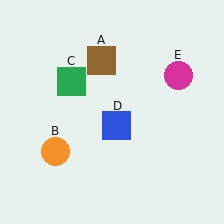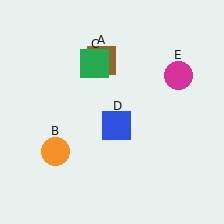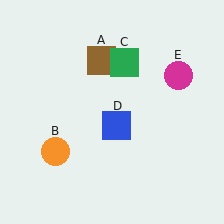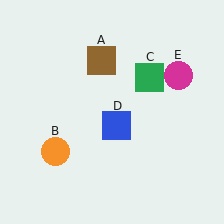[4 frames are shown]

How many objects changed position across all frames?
1 object changed position: green square (object C).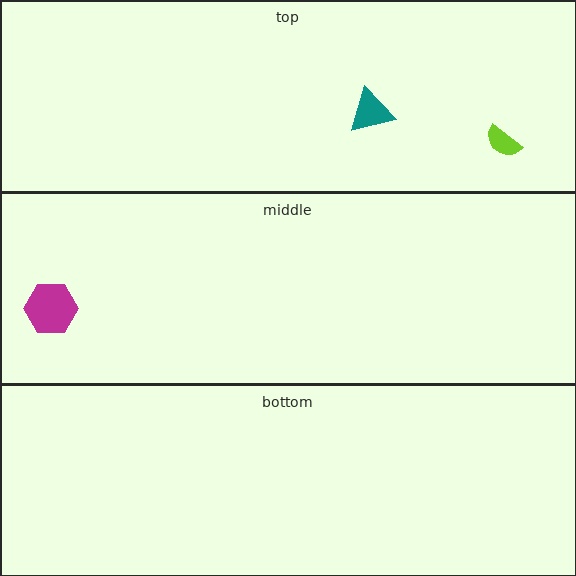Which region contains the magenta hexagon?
The middle region.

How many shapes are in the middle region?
1.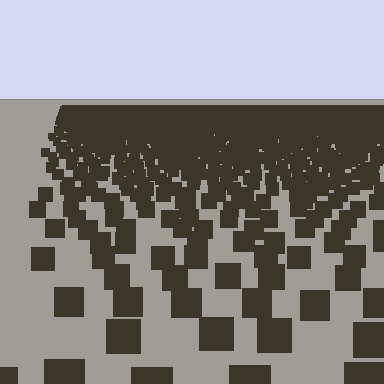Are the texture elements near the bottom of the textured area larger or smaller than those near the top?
Larger. Near the bottom, elements are closer to the viewer and appear at a bigger on-screen size.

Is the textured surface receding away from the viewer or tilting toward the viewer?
The surface is receding away from the viewer. Texture elements get smaller and denser toward the top.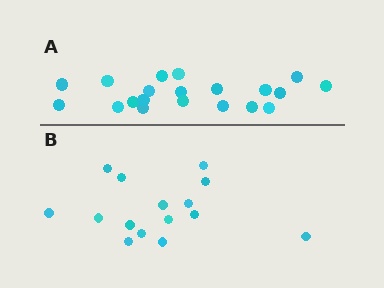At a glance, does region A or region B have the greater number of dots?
Region A (the top region) has more dots.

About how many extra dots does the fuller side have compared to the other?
Region A has about 5 more dots than region B.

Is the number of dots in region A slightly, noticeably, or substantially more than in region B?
Region A has noticeably more, but not dramatically so. The ratio is roughly 1.3 to 1.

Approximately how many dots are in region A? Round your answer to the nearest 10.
About 20 dots.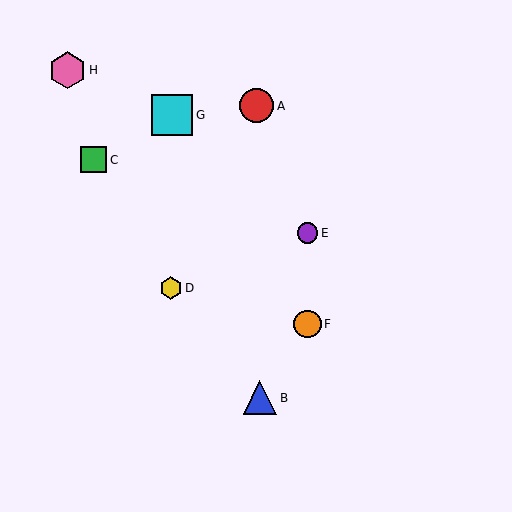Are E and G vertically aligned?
No, E is at x≈307 and G is at x≈172.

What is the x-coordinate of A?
Object A is at x≈257.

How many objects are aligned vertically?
2 objects (E, F) are aligned vertically.